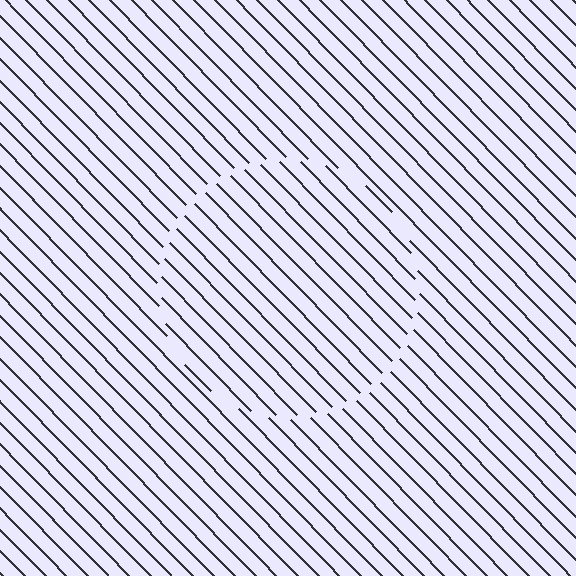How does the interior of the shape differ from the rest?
The interior of the shape contains the same grating, shifted by half a period — the contour is defined by the phase discontinuity where line-ends from the inner and outer gratings abut.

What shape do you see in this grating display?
An illusory circle. The interior of the shape contains the same grating, shifted by half a period — the contour is defined by the phase discontinuity where line-ends from the inner and outer gratings abut.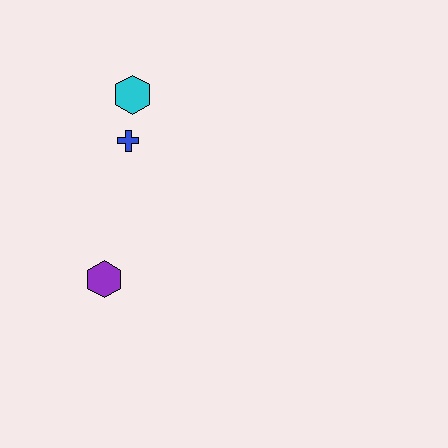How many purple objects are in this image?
There is 1 purple object.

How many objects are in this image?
There are 3 objects.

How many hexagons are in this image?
There are 2 hexagons.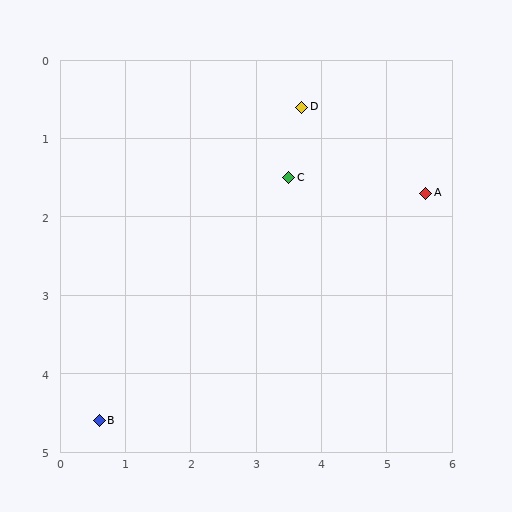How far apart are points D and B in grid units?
Points D and B are about 5.1 grid units apart.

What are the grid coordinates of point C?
Point C is at approximately (3.5, 1.5).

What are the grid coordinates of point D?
Point D is at approximately (3.7, 0.6).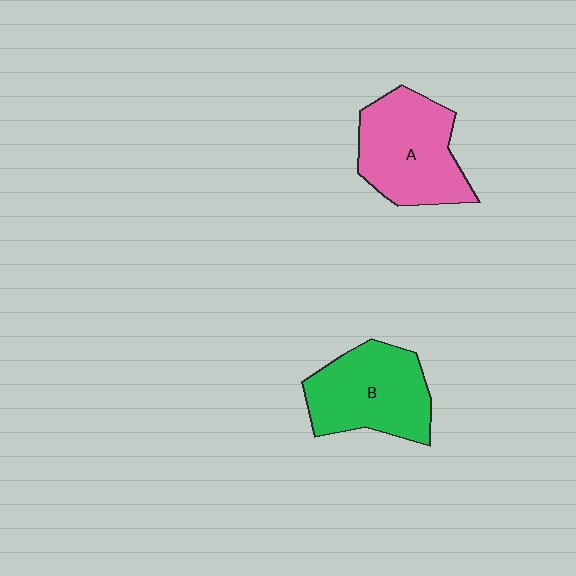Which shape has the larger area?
Shape A (pink).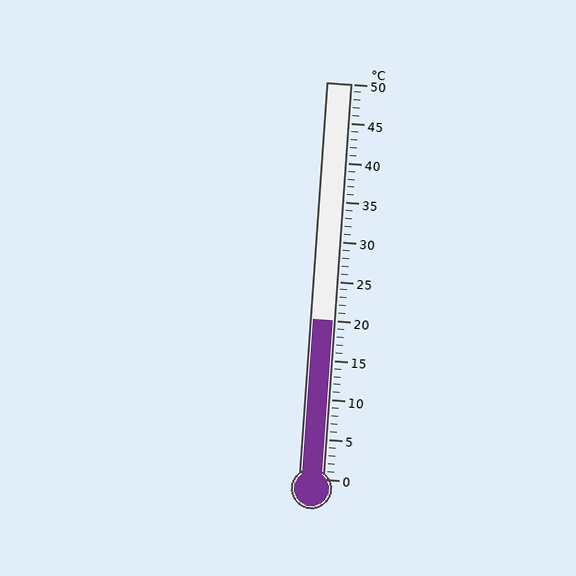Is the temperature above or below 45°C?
The temperature is below 45°C.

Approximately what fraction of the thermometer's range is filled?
The thermometer is filled to approximately 40% of its range.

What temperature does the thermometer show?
The thermometer shows approximately 20°C.